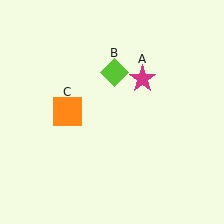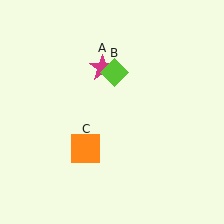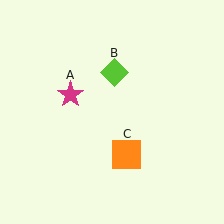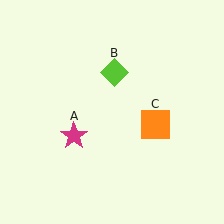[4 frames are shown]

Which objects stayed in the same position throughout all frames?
Lime diamond (object B) remained stationary.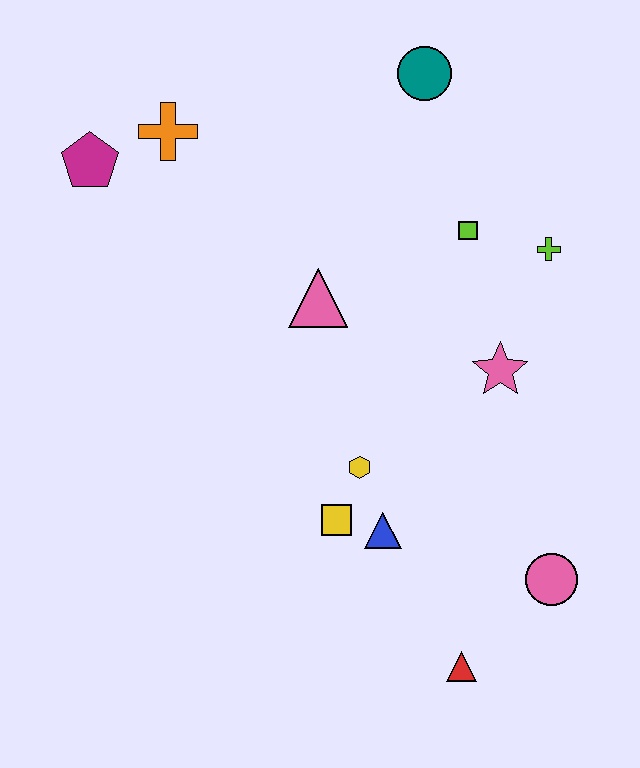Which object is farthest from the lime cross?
The magenta pentagon is farthest from the lime cross.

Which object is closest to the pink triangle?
The lime square is closest to the pink triangle.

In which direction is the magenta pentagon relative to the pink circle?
The magenta pentagon is to the left of the pink circle.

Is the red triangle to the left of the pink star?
Yes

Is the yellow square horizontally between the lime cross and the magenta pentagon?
Yes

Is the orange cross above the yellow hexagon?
Yes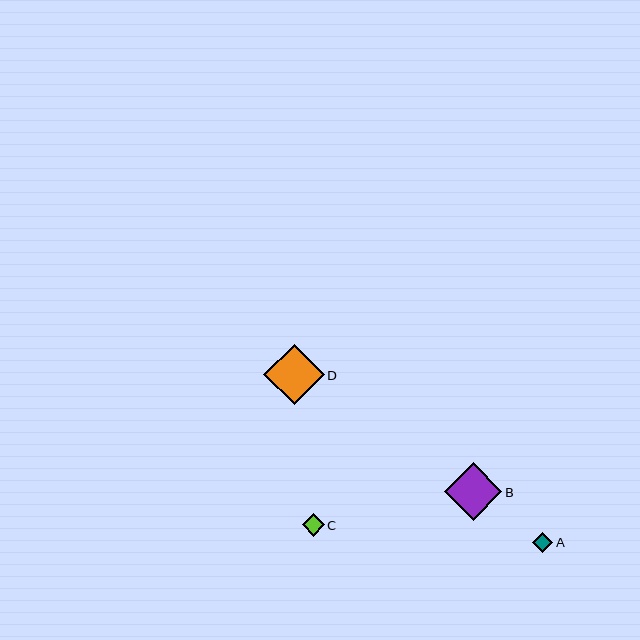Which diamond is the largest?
Diamond D is the largest with a size of approximately 60 pixels.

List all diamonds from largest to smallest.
From largest to smallest: D, B, C, A.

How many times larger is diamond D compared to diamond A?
Diamond D is approximately 3.0 times the size of diamond A.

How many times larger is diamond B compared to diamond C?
Diamond B is approximately 2.6 times the size of diamond C.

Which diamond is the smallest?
Diamond A is the smallest with a size of approximately 20 pixels.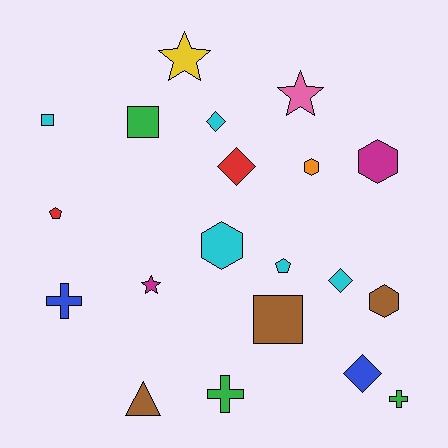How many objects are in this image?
There are 20 objects.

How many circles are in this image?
There are no circles.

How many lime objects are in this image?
There are no lime objects.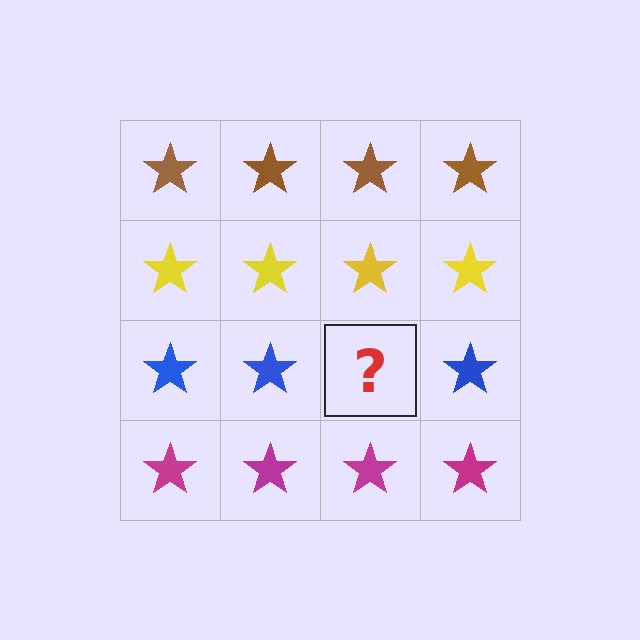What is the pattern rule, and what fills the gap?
The rule is that each row has a consistent color. The gap should be filled with a blue star.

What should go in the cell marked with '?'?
The missing cell should contain a blue star.